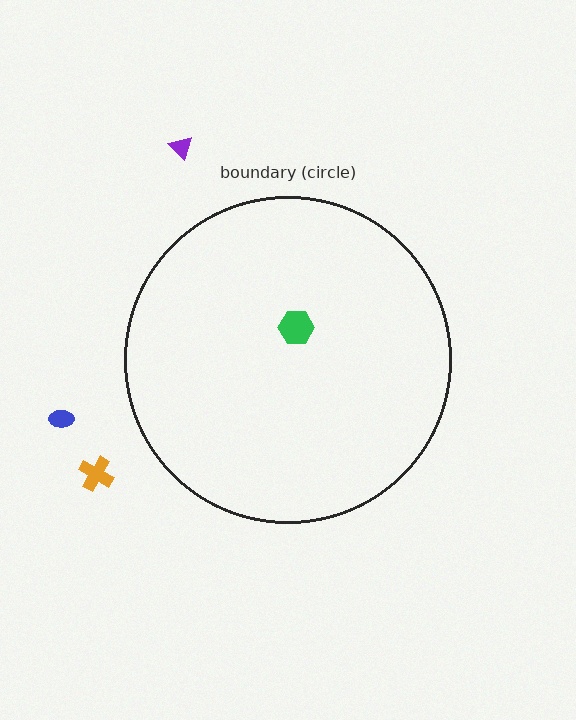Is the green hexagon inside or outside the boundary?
Inside.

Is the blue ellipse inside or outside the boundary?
Outside.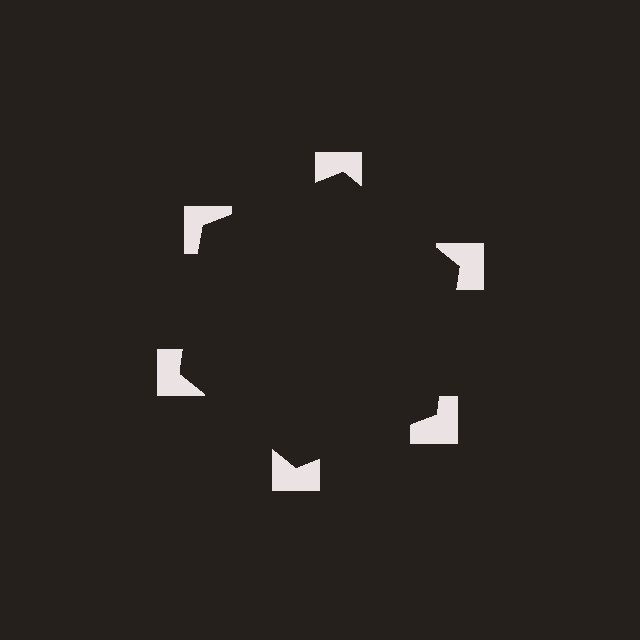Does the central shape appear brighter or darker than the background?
It typically appears slightly darker than the background, even though no actual brightness change is drawn.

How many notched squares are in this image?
There are 6 — one at each vertex of the illusory hexagon.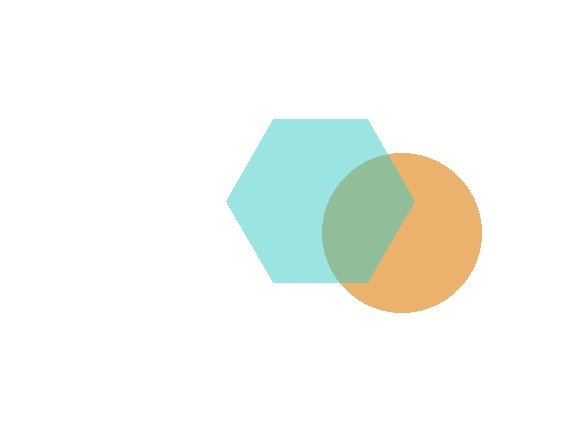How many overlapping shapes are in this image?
There are 2 overlapping shapes in the image.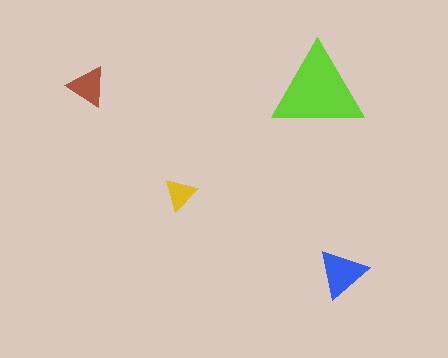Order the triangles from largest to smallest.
the lime one, the blue one, the brown one, the yellow one.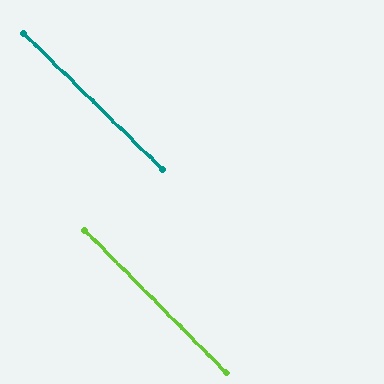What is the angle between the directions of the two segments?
Approximately 1 degree.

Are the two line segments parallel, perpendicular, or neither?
Parallel — their directions differ by only 0.7°.